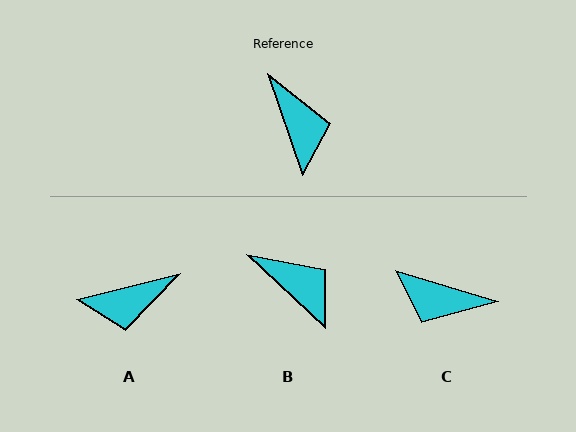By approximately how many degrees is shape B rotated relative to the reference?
Approximately 28 degrees counter-clockwise.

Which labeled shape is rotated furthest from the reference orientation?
C, about 126 degrees away.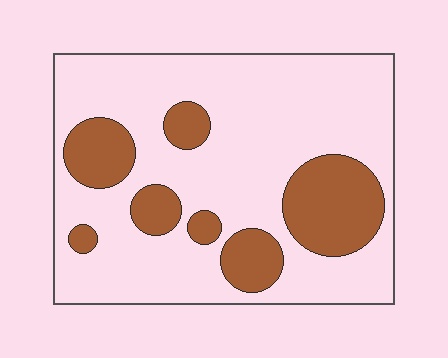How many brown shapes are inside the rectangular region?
7.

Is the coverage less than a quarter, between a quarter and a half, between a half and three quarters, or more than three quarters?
Less than a quarter.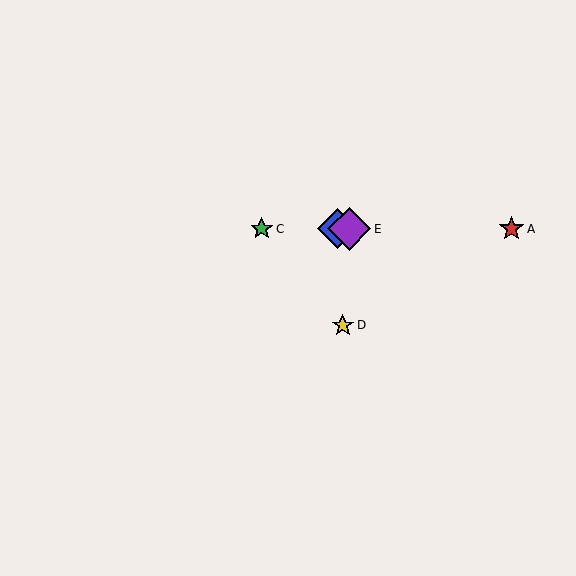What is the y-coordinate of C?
Object C is at y≈229.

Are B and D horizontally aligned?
No, B is at y≈229 and D is at y≈325.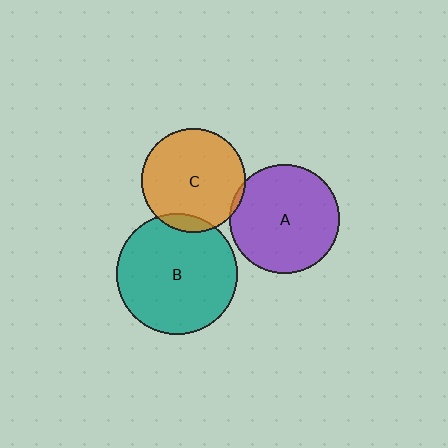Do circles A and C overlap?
Yes.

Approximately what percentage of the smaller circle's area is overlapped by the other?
Approximately 5%.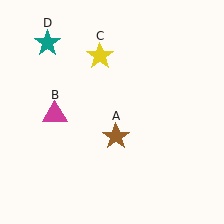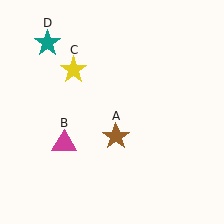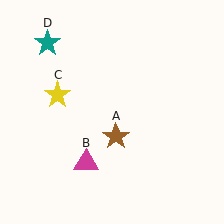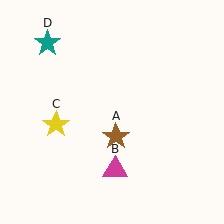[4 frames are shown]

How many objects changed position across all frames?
2 objects changed position: magenta triangle (object B), yellow star (object C).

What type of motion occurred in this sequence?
The magenta triangle (object B), yellow star (object C) rotated counterclockwise around the center of the scene.